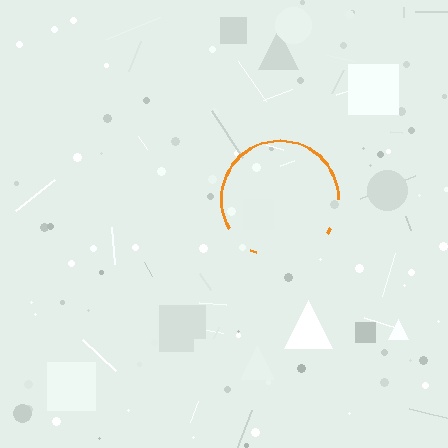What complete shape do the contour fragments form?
The contour fragments form a circle.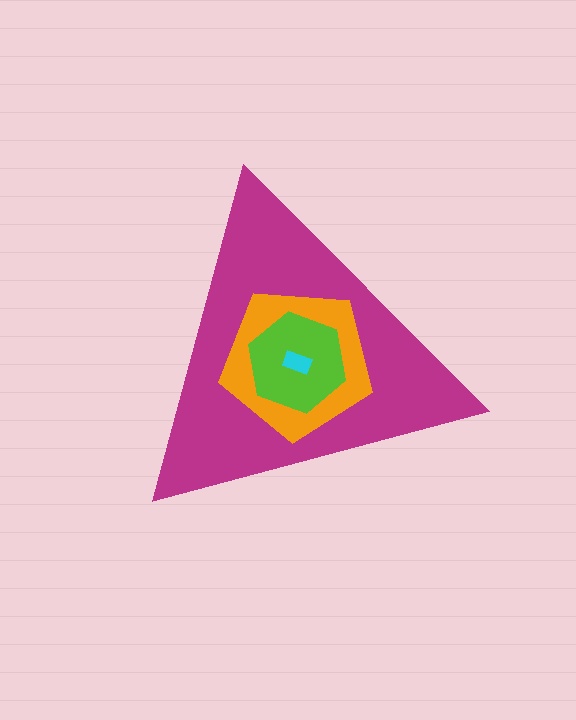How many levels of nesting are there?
4.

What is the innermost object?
The cyan rectangle.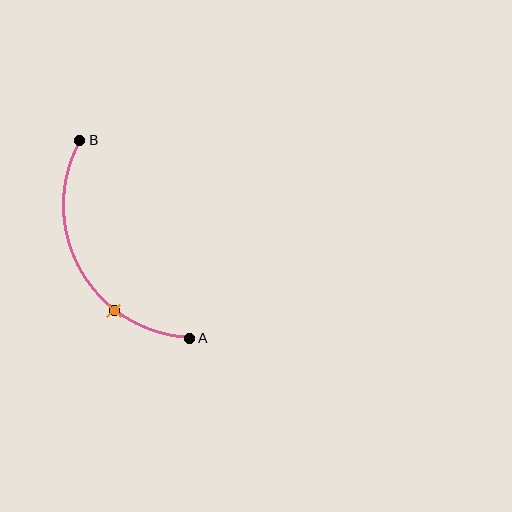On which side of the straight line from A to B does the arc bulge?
The arc bulges to the left of the straight line connecting A and B.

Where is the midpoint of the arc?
The arc midpoint is the point on the curve farthest from the straight line joining A and B. It sits to the left of that line.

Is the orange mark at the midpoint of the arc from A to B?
No. The orange mark lies on the arc but is closer to endpoint A. The arc midpoint would be at the point on the curve equidistant along the arc from both A and B.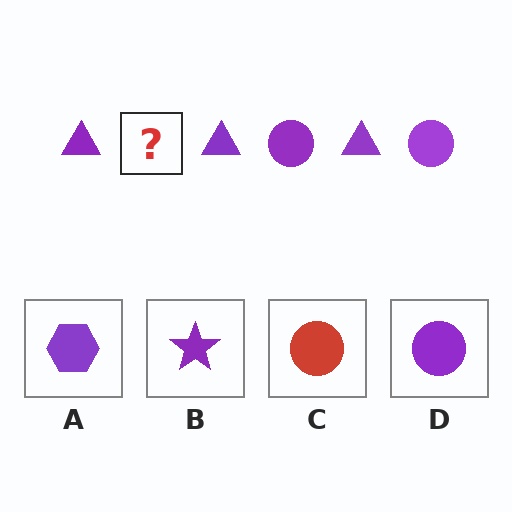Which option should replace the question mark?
Option D.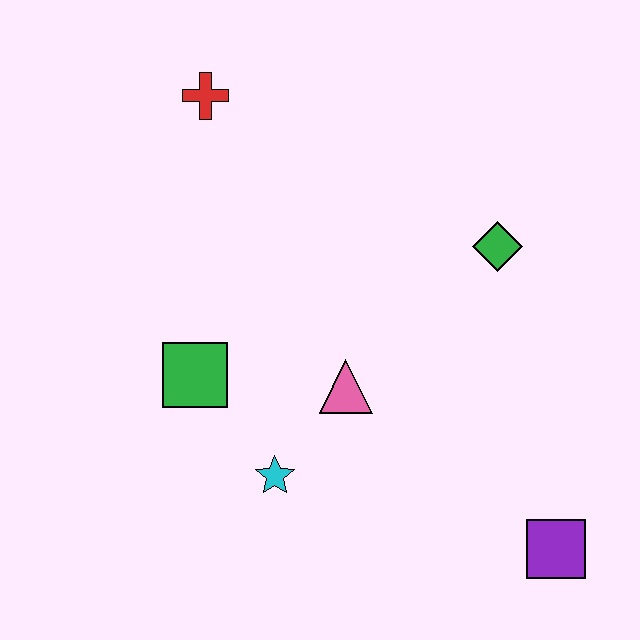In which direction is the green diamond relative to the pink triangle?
The green diamond is to the right of the pink triangle.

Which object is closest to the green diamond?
The pink triangle is closest to the green diamond.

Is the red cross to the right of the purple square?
No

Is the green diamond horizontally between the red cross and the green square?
No